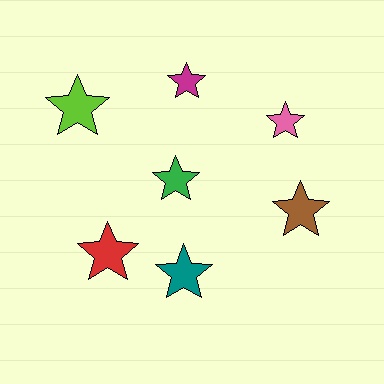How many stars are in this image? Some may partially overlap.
There are 7 stars.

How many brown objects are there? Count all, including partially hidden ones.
There is 1 brown object.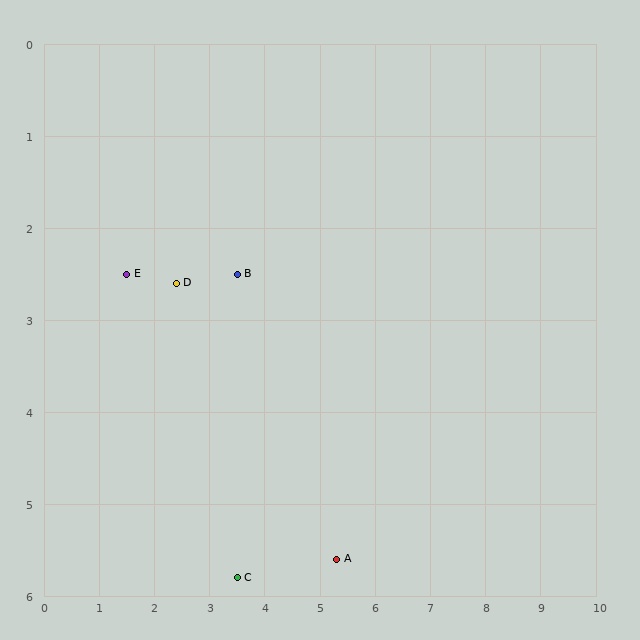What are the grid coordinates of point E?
Point E is at approximately (1.5, 2.5).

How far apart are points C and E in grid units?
Points C and E are about 3.9 grid units apart.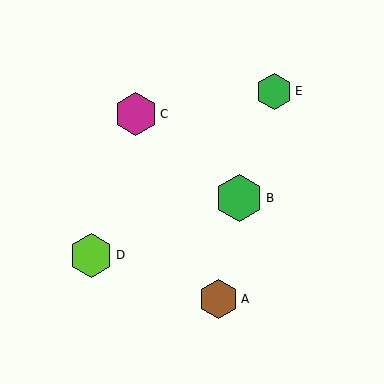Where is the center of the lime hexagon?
The center of the lime hexagon is at (91, 255).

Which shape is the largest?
The green hexagon (labeled B) is the largest.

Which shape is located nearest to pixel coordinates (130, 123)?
The magenta hexagon (labeled C) at (136, 114) is nearest to that location.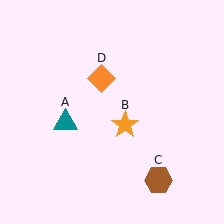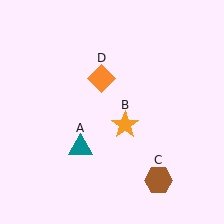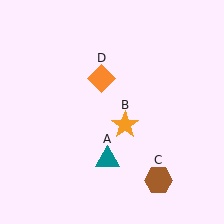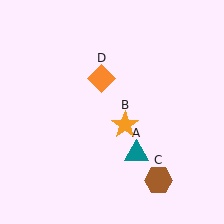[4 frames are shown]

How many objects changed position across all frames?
1 object changed position: teal triangle (object A).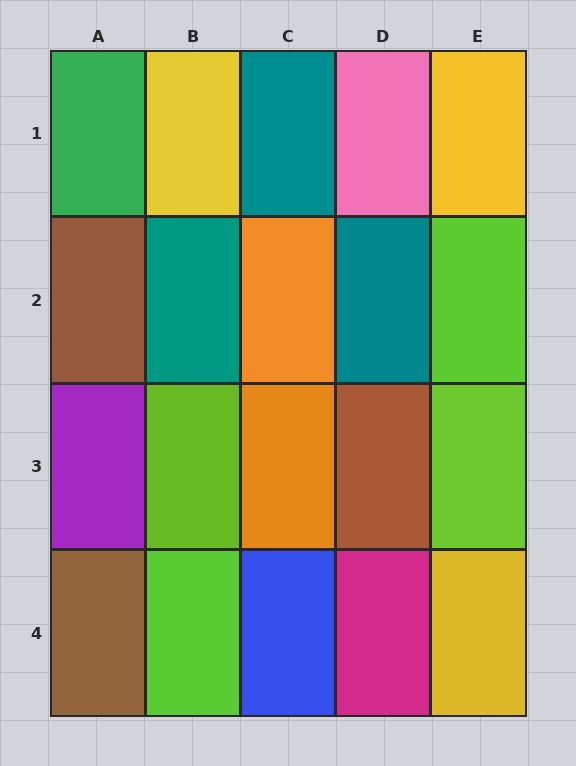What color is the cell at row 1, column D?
Pink.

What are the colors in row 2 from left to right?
Brown, teal, orange, teal, lime.